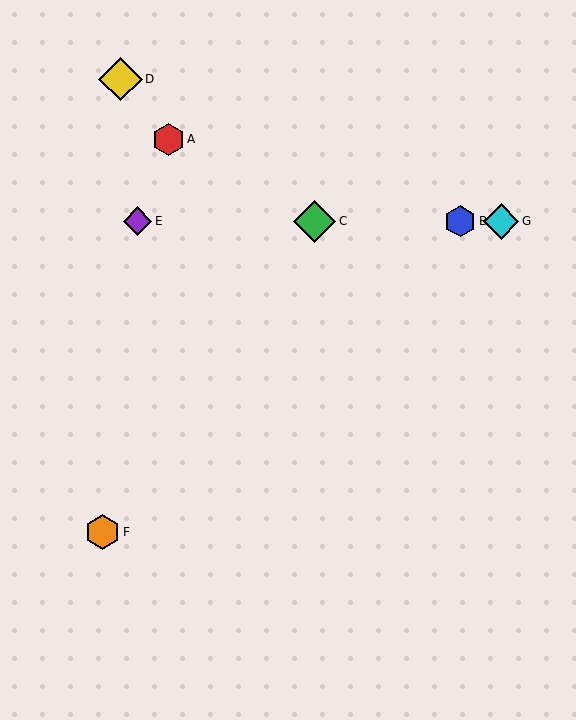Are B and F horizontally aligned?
No, B is at y≈221 and F is at y≈532.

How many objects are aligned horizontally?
4 objects (B, C, E, G) are aligned horizontally.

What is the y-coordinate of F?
Object F is at y≈532.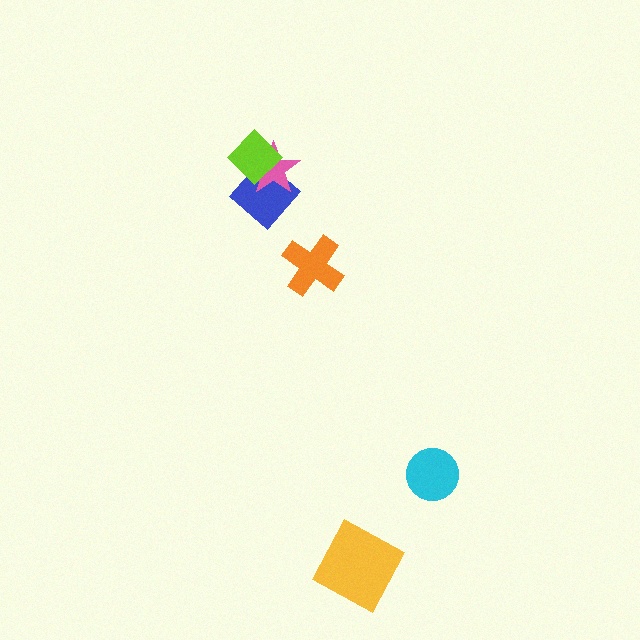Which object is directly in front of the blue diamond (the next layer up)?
The pink star is directly in front of the blue diamond.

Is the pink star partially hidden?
Yes, it is partially covered by another shape.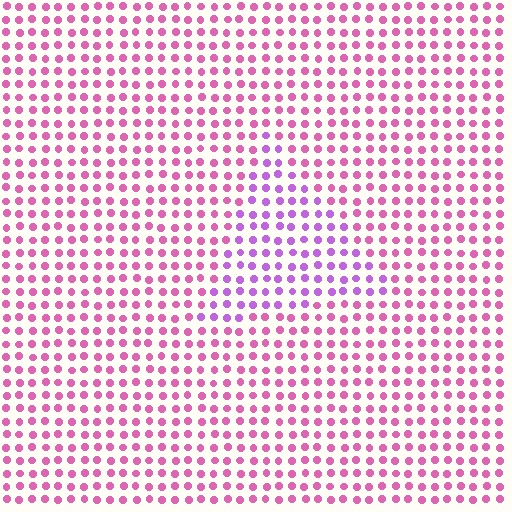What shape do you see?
I see a triangle.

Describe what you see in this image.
The image is filled with small pink elements in a uniform arrangement. A triangle-shaped region is visible where the elements are tinted to a slightly different hue, forming a subtle color boundary.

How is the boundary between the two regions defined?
The boundary is defined purely by a slight shift in hue (about 37 degrees). Spacing, size, and orientation are identical on both sides.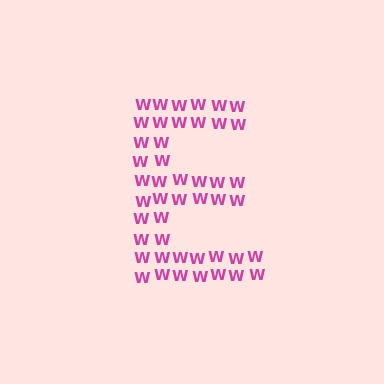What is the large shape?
The large shape is the letter E.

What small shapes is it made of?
It is made of small letter W's.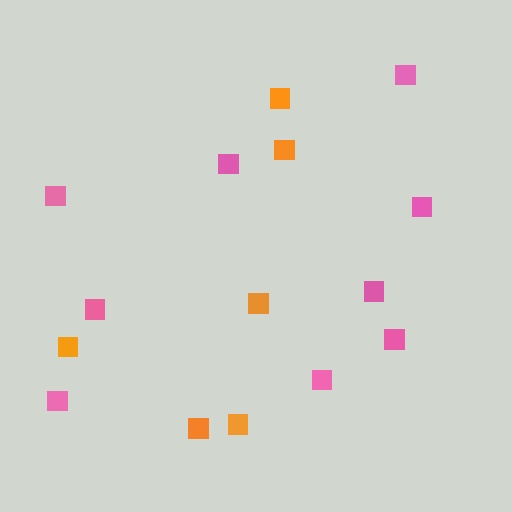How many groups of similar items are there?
There are 2 groups: one group of orange squares (6) and one group of pink squares (9).